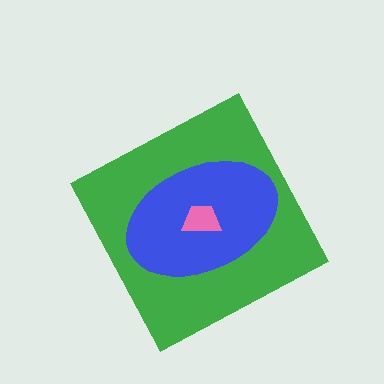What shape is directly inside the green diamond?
The blue ellipse.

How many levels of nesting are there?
3.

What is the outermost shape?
The green diamond.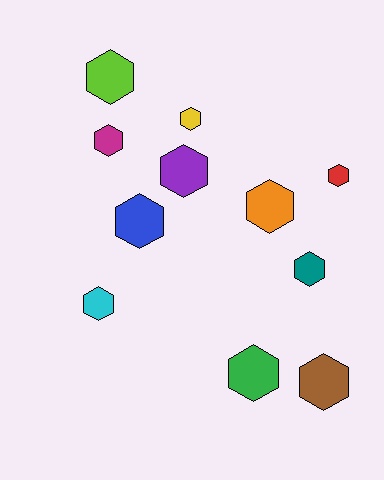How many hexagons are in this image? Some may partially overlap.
There are 11 hexagons.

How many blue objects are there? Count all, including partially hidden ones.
There is 1 blue object.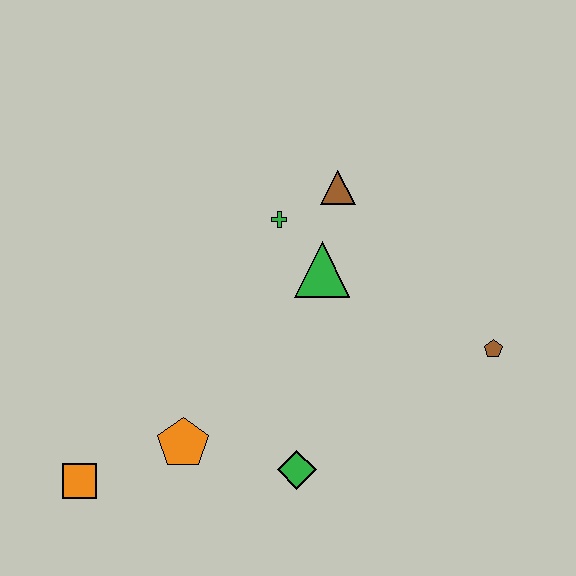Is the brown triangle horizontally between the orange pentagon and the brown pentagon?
Yes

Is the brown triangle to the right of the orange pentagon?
Yes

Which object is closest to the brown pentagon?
The green triangle is closest to the brown pentagon.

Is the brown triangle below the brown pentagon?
No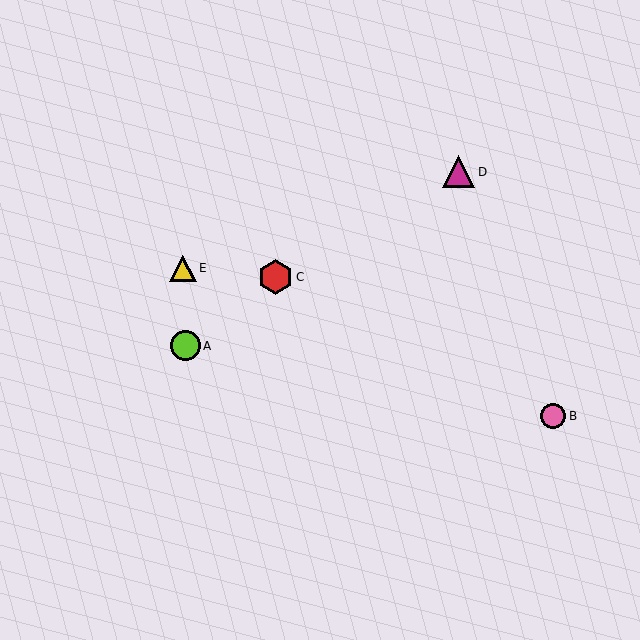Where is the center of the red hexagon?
The center of the red hexagon is at (275, 277).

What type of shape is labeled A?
Shape A is a lime circle.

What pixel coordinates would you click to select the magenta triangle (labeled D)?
Click at (459, 172) to select the magenta triangle D.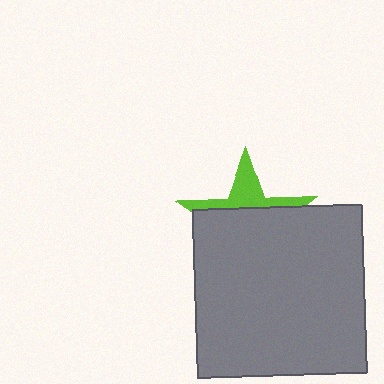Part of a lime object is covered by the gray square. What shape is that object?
It is a star.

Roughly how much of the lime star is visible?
A small part of it is visible (roughly 34%).